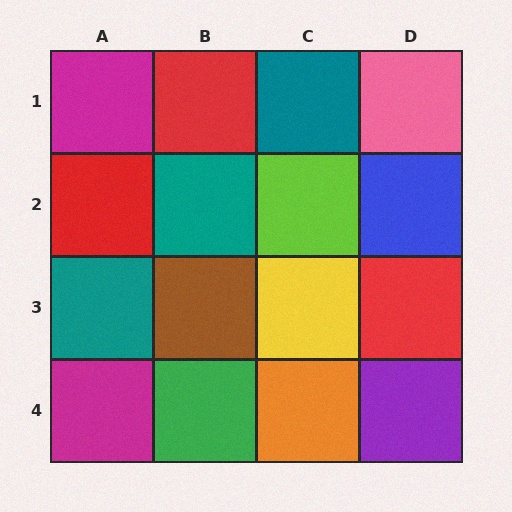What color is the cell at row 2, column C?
Lime.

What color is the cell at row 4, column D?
Purple.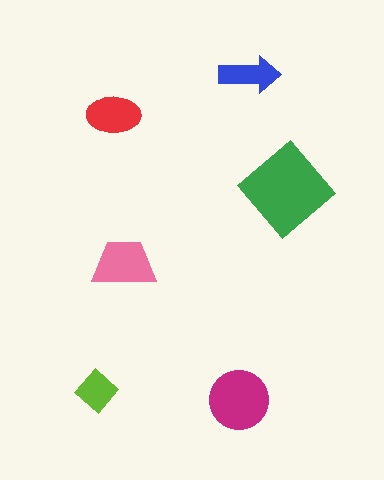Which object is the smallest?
The lime diamond.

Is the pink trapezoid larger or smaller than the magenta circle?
Smaller.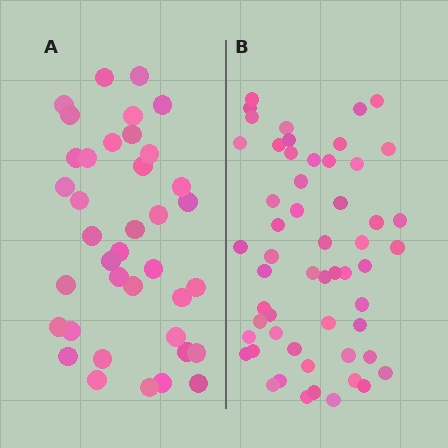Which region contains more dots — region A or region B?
Region B (the right region) has more dots.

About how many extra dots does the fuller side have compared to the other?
Region B has approximately 15 more dots than region A.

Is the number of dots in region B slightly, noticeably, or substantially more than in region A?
Region B has noticeably more, but not dramatically so. The ratio is roughly 1.4 to 1.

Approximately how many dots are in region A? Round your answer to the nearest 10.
About 40 dots. (The exact count is 38, which rounds to 40.)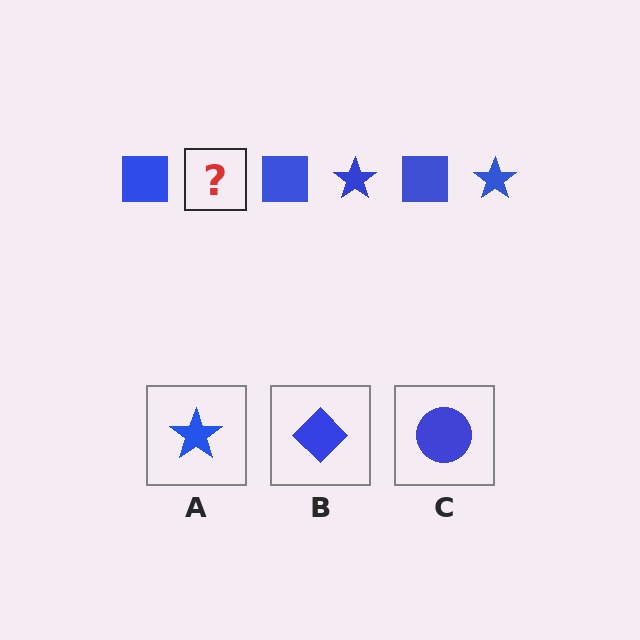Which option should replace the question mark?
Option A.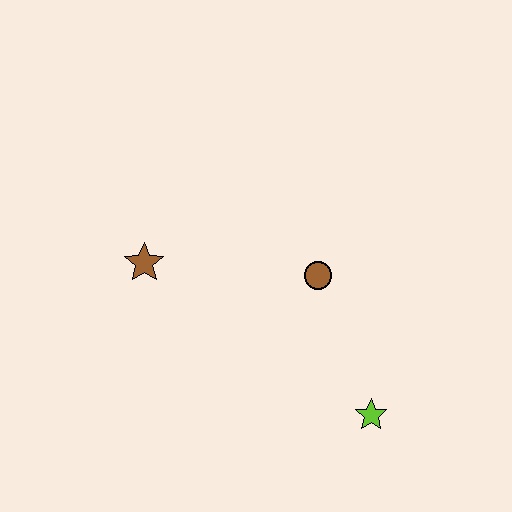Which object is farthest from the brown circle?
The brown star is farthest from the brown circle.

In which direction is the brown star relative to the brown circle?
The brown star is to the left of the brown circle.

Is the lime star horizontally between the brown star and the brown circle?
No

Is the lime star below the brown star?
Yes